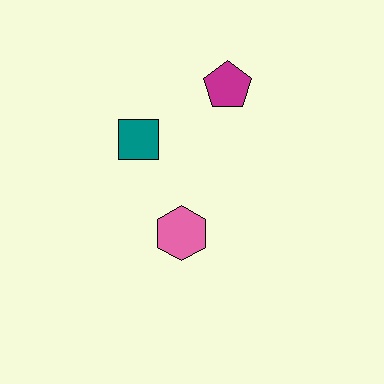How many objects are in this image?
There are 3 objects.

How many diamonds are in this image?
There are no diamonds.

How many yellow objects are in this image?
There are no yellow objects.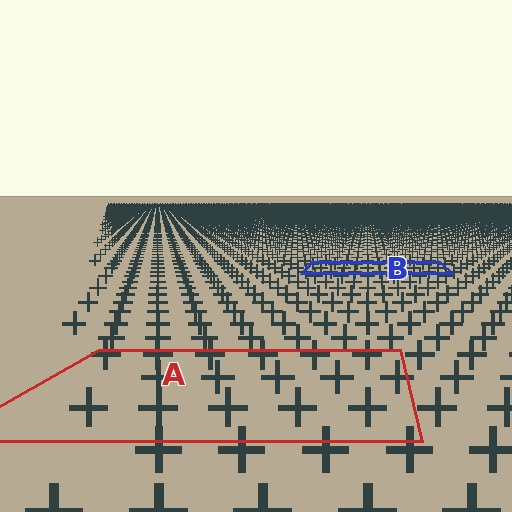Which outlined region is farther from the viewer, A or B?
Region B is farther from the viewer — the texture elements inside it appear smaller and more densely packed.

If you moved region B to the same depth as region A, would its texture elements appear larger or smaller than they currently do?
They would appear larger. At a closer depth, the same texture elements are projected at a bigger on-screen size.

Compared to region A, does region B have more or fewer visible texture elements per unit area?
Region B has more texture elements per unit area — they are packed more densely because it is farther away.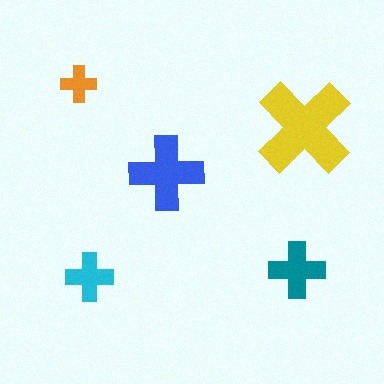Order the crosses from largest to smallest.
the yellow one, the blue one, the teal one, the cyan one, the orange one.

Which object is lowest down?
The cyan cross is bottommost.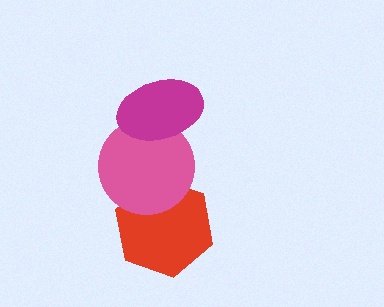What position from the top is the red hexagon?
The red hexagon is 3rd from the top.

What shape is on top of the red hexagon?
The pink circle is on top of the red hexagon.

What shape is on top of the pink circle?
The magenta ellipse is on top of the pink circle.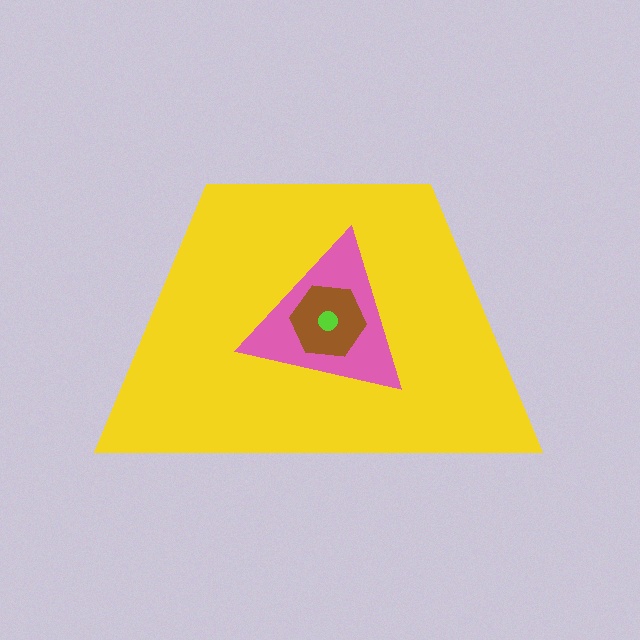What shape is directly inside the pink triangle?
The brown hexagon.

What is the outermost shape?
The yellow trapezoid.